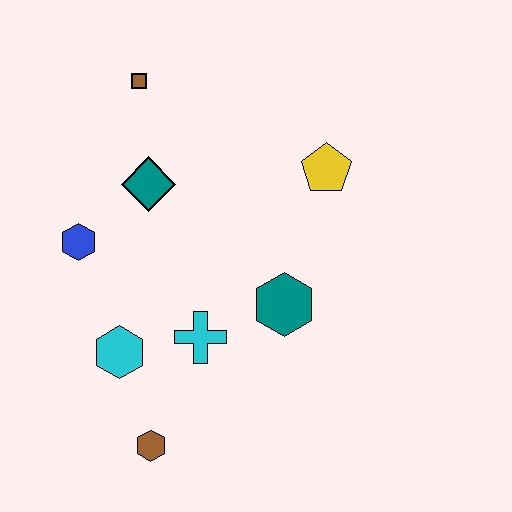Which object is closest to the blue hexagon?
The teal diamond is closest to the blue hexagon.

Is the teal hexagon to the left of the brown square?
No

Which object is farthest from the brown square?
The brown hexagon is farthest from the brown square.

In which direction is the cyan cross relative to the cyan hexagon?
The cyan cross is to the right of the cyan hexagon.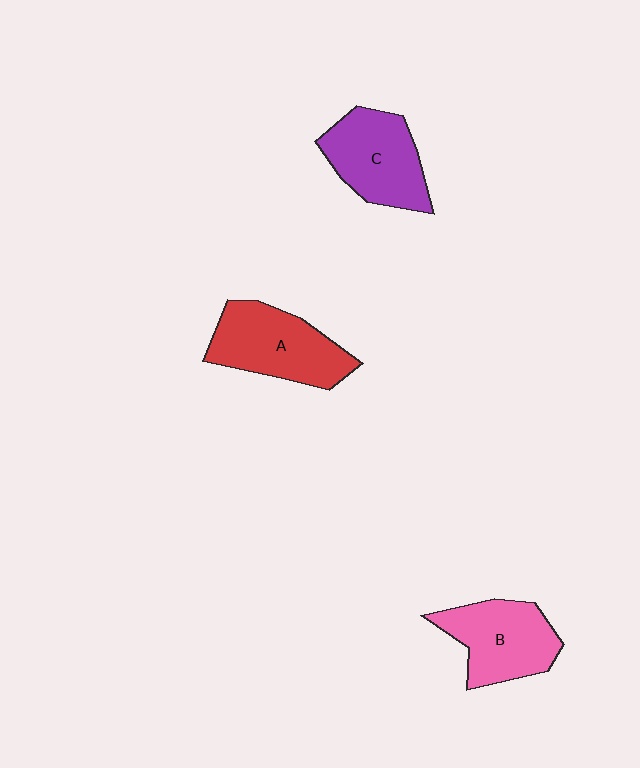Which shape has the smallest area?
Shape B (pink).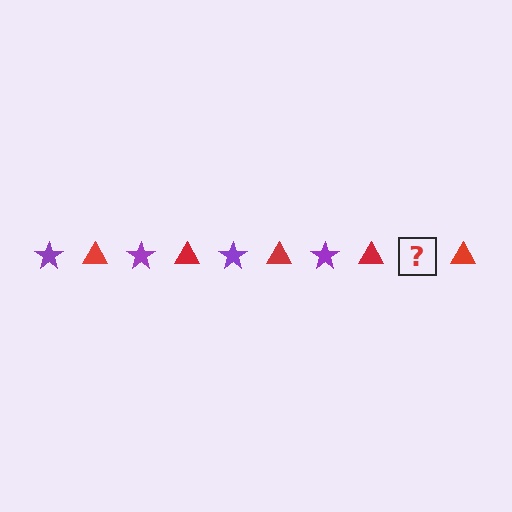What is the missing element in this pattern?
The missing element is a purple star.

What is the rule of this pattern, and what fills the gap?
The rule is that the pattern alternates between purple star and red triangle. The gap should be filled with a purple star.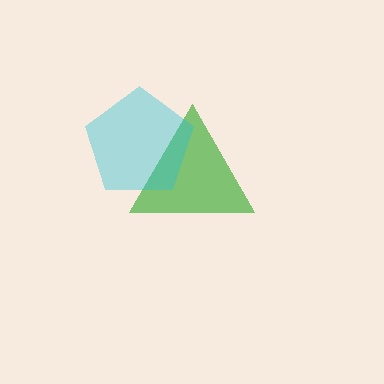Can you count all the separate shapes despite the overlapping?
Yes, there are 2 separate shapes.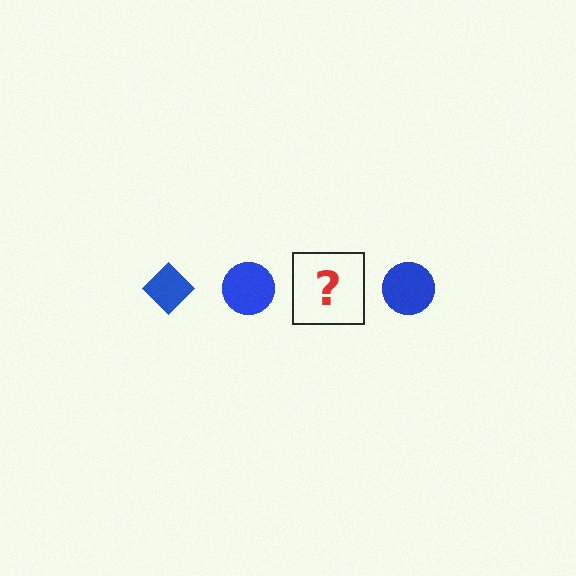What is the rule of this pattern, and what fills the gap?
The rule is that the pattern cycles through diamond, circle shapes in blue. The gap should be filled with a blue diamond.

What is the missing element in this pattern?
The missing element is a blue diamond.